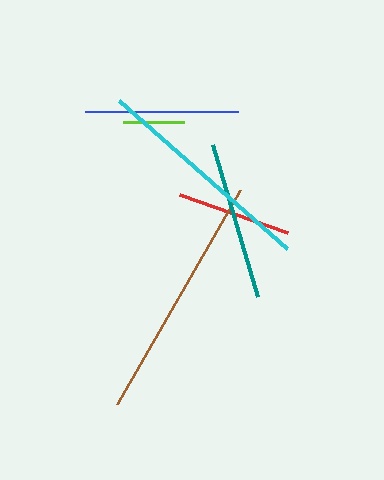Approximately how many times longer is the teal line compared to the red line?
The teal line is approximately 1.4 times the length of the red line.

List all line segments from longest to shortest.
From longest to shortest: brown, cyan, teal, blue, red, lime.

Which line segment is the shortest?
The lime line is the shortest at approximately 61 pixels.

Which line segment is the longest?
The brown line is the longest at approximately 246 pixels.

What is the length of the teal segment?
The teal segment is approximately 159 pixels long.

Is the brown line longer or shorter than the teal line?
The brown line is longer than the teal line.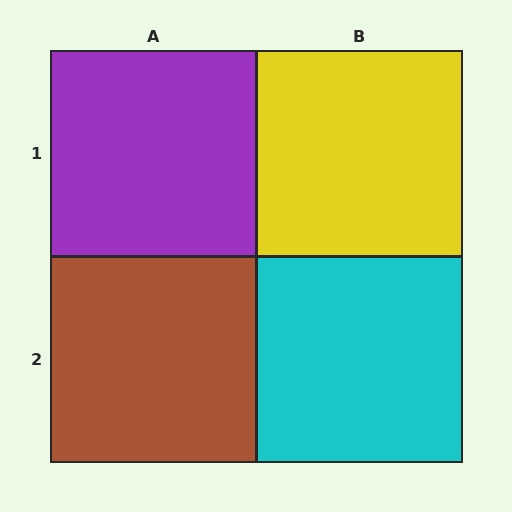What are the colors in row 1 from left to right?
Purple, yellow.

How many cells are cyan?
1 cell is cyan.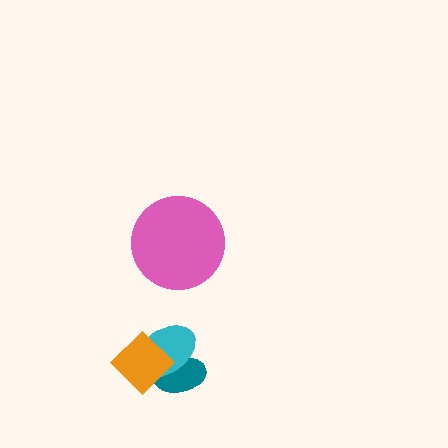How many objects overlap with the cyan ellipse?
2 objects overlap with the cyan ellipse.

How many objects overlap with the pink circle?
0 objects overlap with the pink circle.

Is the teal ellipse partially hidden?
Yes, it is partially covered by another shape.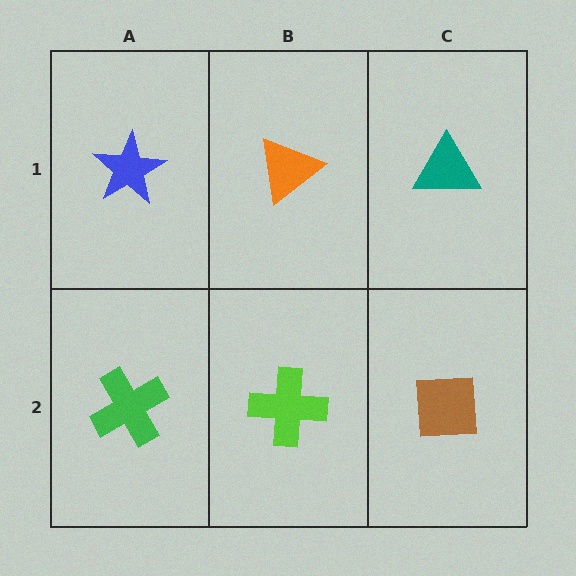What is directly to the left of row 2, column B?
A green cross.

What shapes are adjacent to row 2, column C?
A teal triangle (row 1, column C), a lime cross (row 2, column B).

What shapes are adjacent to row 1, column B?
A lime cross (row 2, column B), a blue star (row 1, column A), a teal triangle (row 1, column C).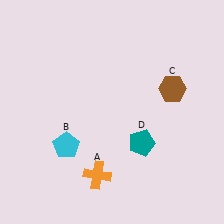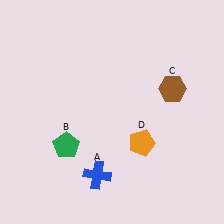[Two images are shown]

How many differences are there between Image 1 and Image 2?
There are 3 differences between the two images.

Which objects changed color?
A changed from orange to blue. B changed from cyan to green. D changed from teal to orange.